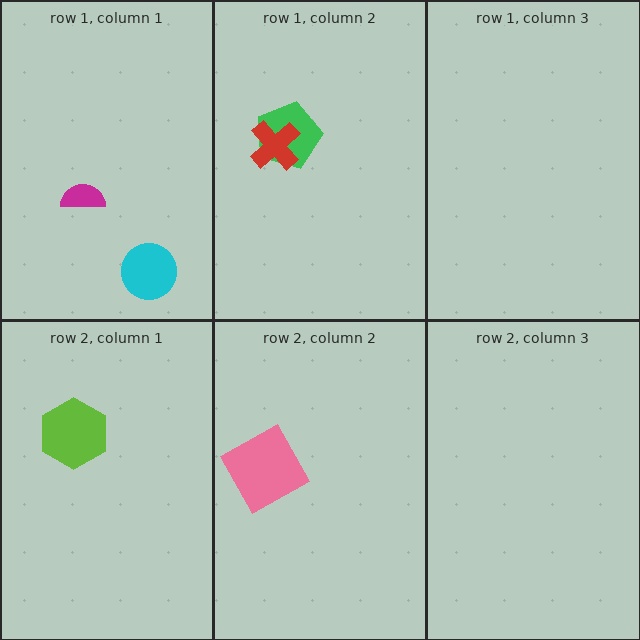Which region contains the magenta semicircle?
The row 1, column 1 region.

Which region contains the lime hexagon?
The row 2, column 1 region.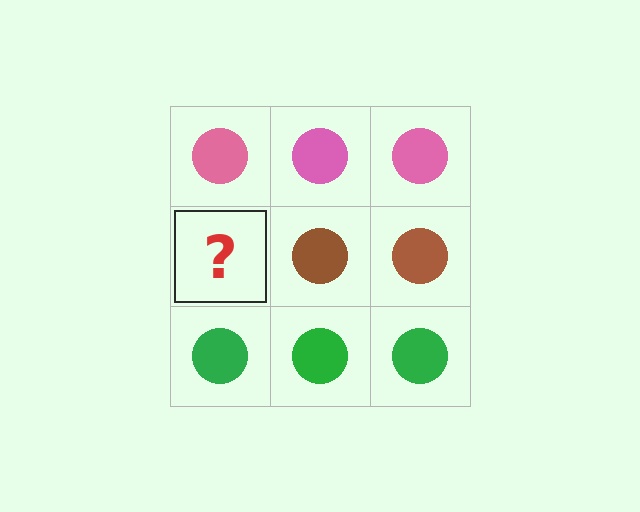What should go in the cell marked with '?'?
The missing cell should contain a brown circle.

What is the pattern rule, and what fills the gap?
The rule is that each row has a consistent color. The gap should be filled with a brown circle.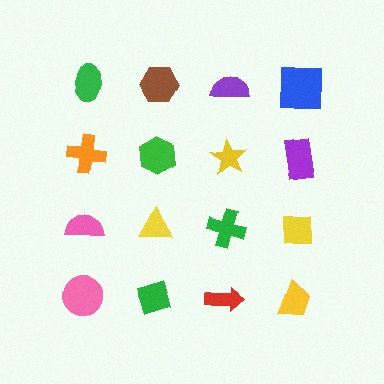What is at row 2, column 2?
A green hexagon.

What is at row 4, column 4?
A yellow trapezoid.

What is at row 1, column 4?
A blue square.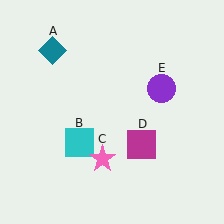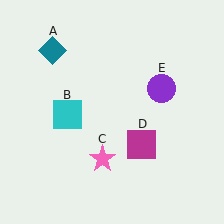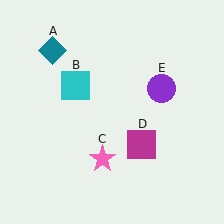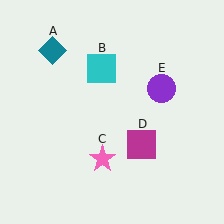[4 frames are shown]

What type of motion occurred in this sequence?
The cyan square (object B) rotated clockwise around the center of the scene.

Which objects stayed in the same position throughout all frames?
Teal diamond (object A) and pink star (object C) and magenta square (object D) and purple circle (object E) remained stationary.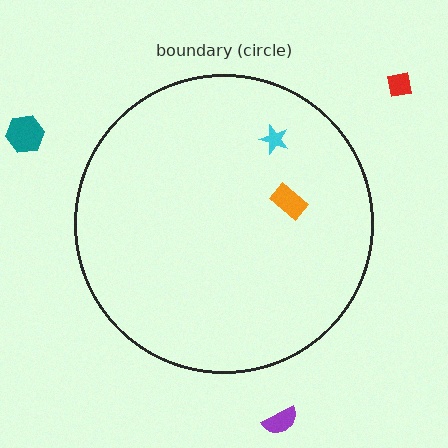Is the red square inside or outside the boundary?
Outside.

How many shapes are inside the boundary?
2 inside, 3 outside.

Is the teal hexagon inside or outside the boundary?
Outside.